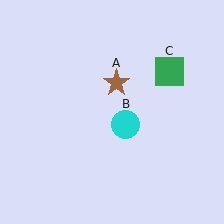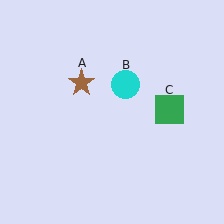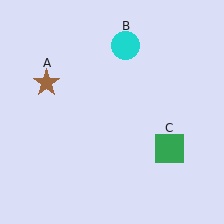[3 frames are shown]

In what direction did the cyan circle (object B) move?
The cyan circle (object B) moved up.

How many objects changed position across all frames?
3 objects changed position: brown star (object A), cyan circle (object B), green square (object C).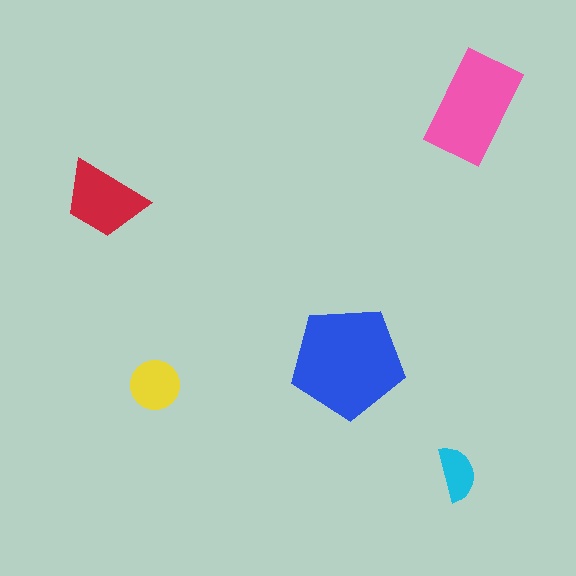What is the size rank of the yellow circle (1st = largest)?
4th.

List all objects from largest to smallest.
The blue pentagon, the pink rectangle, the red trapezoid, the yellow circle, the cyan semicircle.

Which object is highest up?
The pink rectangle is topmost.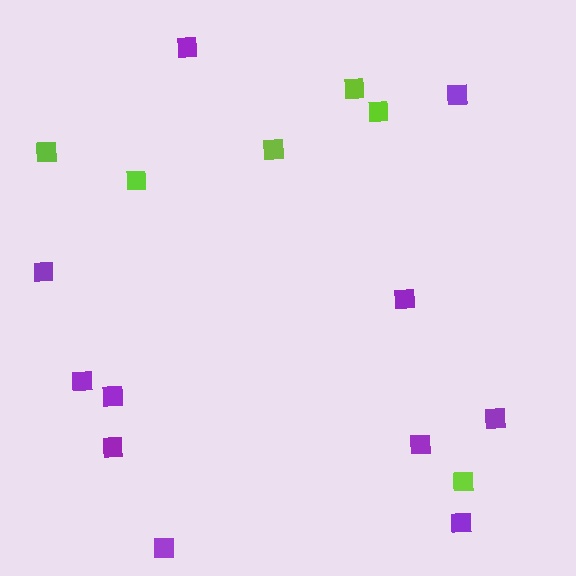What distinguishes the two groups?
There are 2 groups: one group of purple squares (11) and one group of lime squares (6).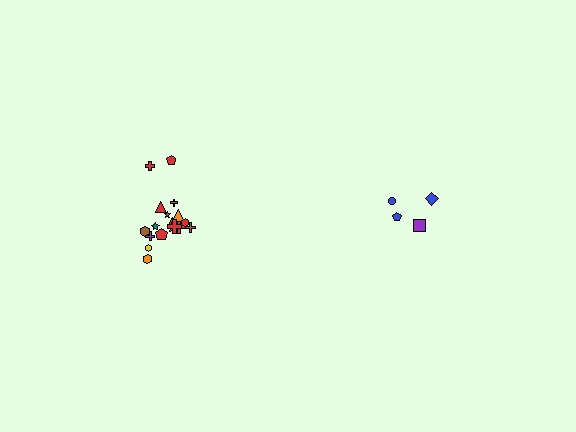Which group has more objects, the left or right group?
The left group.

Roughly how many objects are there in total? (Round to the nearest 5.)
Roughly 20 objects in total.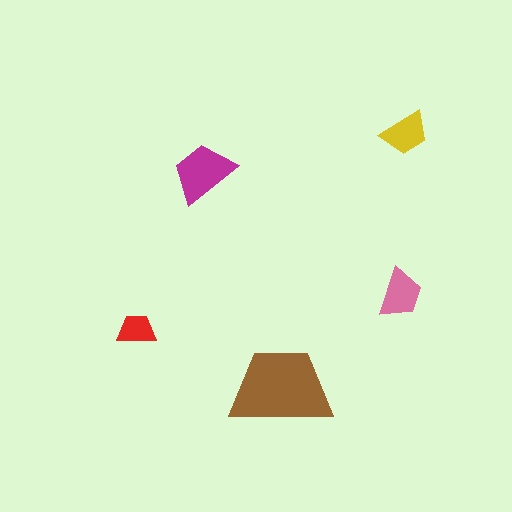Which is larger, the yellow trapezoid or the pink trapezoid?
The pink one.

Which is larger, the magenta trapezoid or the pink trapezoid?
The magenta one.